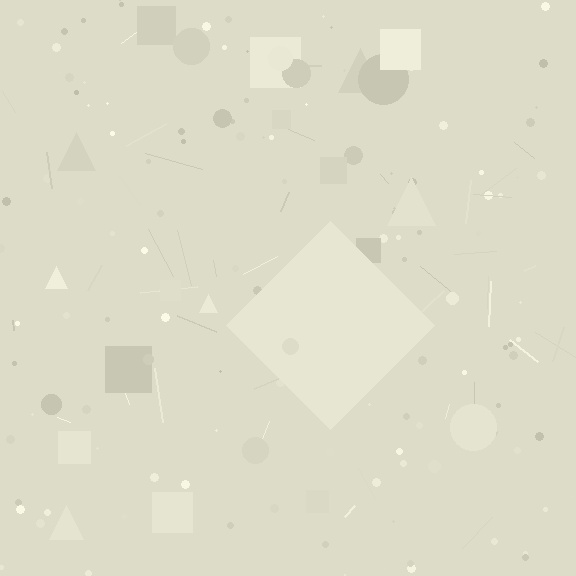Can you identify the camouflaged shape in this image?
The camouflaged shape is a diamond.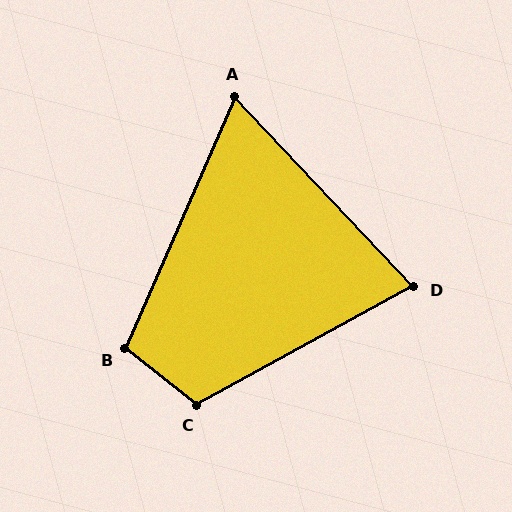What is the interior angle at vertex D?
Approximately 75 degrees (acute).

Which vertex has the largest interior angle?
C, at approximately 113 degrees.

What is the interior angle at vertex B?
Approximately 105 degrees (obtuse).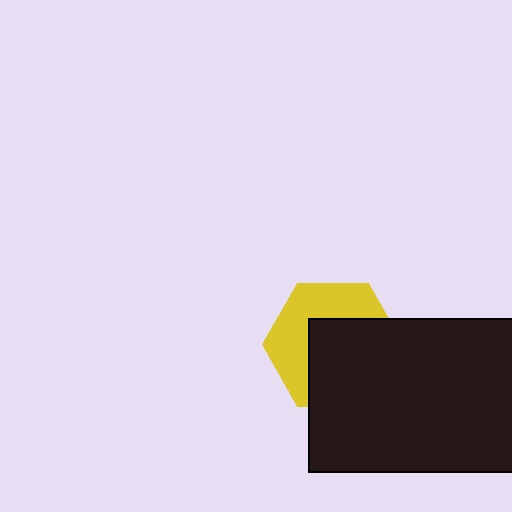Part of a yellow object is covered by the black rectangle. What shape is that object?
It is a hexagon.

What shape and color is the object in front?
The object in front is a black rectangle.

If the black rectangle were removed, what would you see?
You would see the complete yellow hexagon.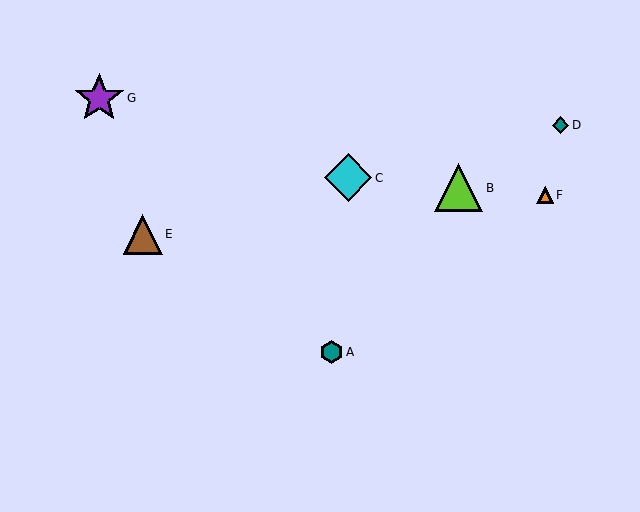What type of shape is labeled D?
Shape D is a teal diamond.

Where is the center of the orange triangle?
The center of the orange triangle is at (545, 195).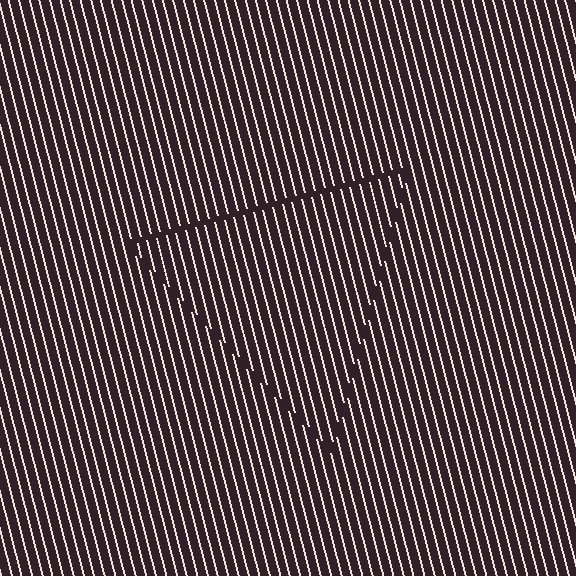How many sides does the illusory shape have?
3 sides — the line-ends trace a triangle.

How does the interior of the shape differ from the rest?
The interior of the shape contains the same grating, shifted by half a period — the contour is defined by the phase discontinuity where line-ends from the inner and outer gratings abut.